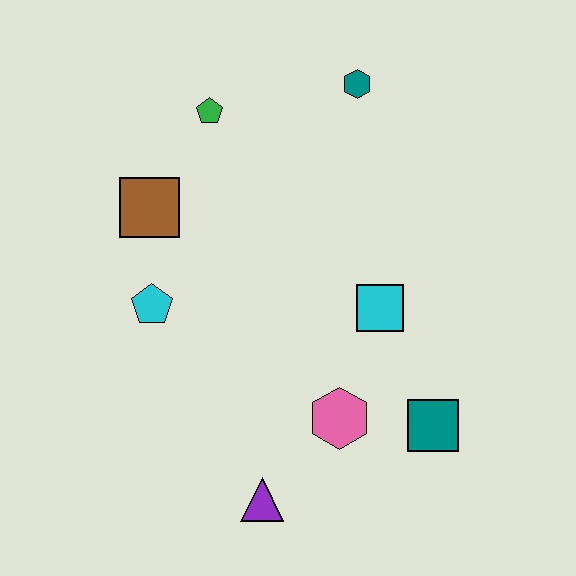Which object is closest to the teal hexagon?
The green pentagon is closest to the teal hexagon.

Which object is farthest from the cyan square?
The green pentagon is farthest from the cyan square.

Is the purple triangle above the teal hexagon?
No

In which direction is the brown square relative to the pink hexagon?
The brown square is above the pink hexagon.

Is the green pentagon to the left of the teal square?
Yes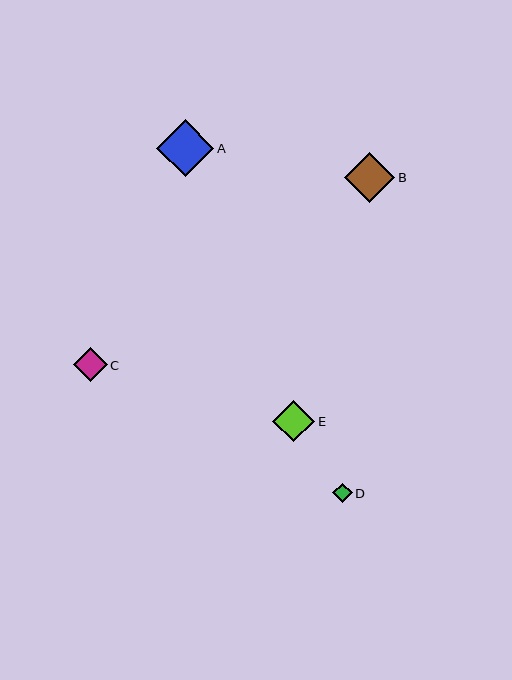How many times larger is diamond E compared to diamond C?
Diamond E is approximately 1.2 times the size of diamond C.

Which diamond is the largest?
Diamond A is the largest with a size of approximately 57 pixels.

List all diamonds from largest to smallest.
From largest to smallest: A, B, E, C, D.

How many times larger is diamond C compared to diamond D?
Diamond C is approximately 1.7 times the size of diamond D.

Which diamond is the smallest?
Diamond D is the smallest with a size of approximately 20 pixels.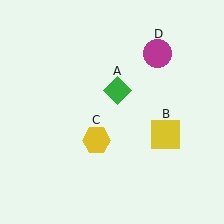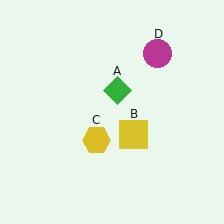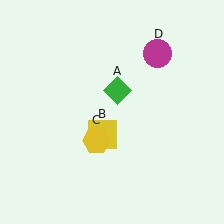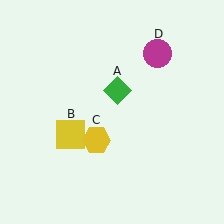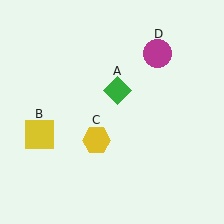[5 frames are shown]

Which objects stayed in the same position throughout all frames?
Green diamond (object A) and yellow hexagon (object C) and magenta circle (object D) remained stationary.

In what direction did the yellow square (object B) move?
The yellow square (object B) moved left.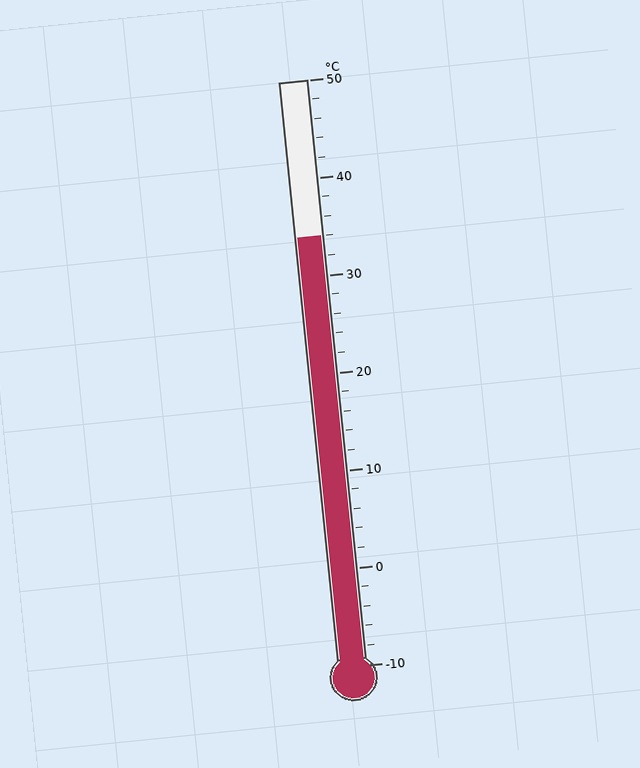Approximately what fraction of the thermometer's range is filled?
The thermometer is filled to approximately 75% of its range.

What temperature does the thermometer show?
The thermometer shows approximately 34°C.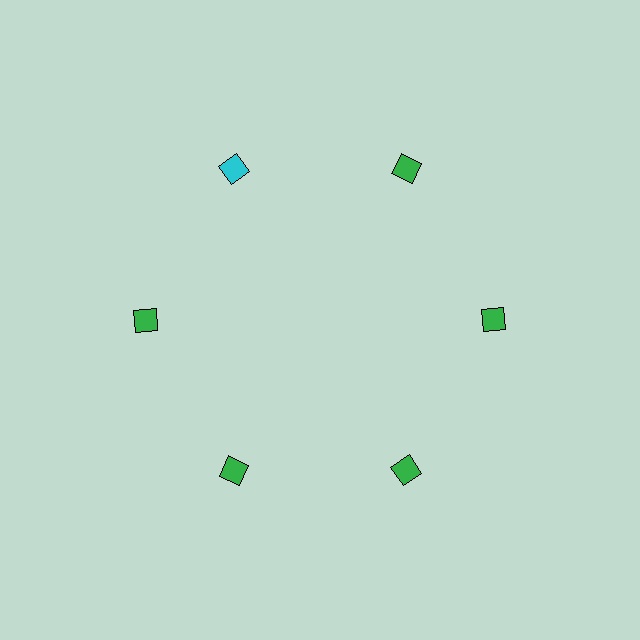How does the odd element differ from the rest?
It has a different color: cyan instead of green.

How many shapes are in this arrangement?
There are 6 shapes arranged in a ring pattern.